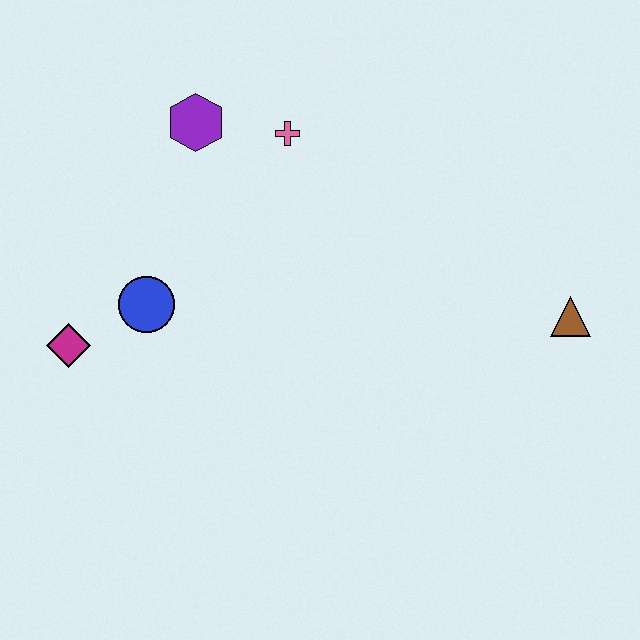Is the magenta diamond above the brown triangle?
No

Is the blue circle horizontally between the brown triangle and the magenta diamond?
Yes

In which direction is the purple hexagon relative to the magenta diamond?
The purple hexagon is above the magenta diamond.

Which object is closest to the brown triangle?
The pink cross is closest to the brown triangle.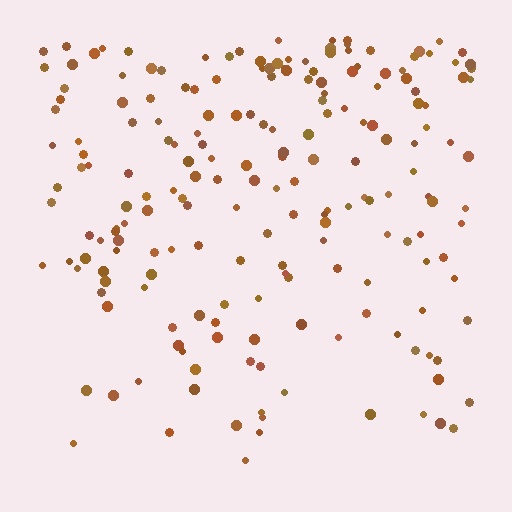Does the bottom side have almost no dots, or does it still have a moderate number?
Still a moderate number, just noticeably fewer than the top.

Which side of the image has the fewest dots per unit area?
The bottom.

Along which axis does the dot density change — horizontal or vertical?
Vertical.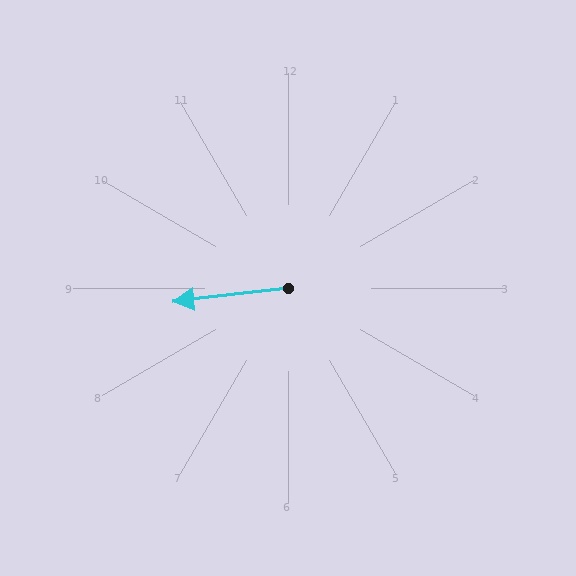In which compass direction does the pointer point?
West.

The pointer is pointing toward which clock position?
Roughly 9 o'clock.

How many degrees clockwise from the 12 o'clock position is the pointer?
Approximately 263 degrees.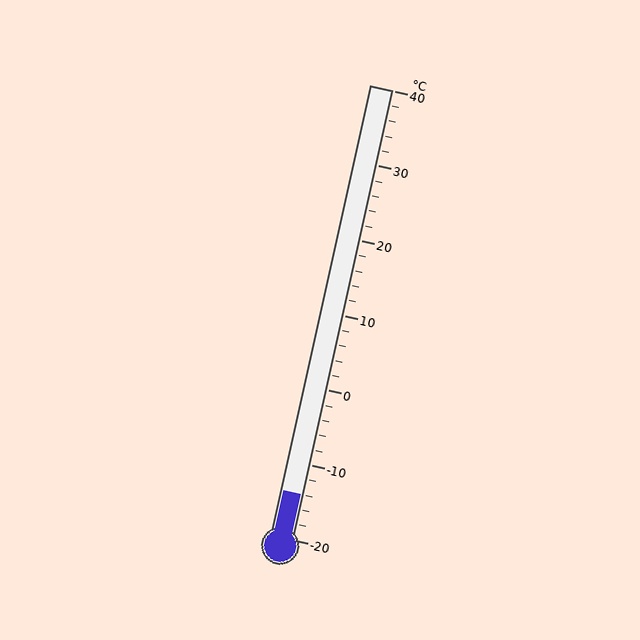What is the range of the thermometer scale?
The thermometer scale ranges from -20°C to 40°C.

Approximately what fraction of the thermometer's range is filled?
The thermometer is filled to approximately 10% of its range.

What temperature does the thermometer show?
The thermometer shows approximately -14°C.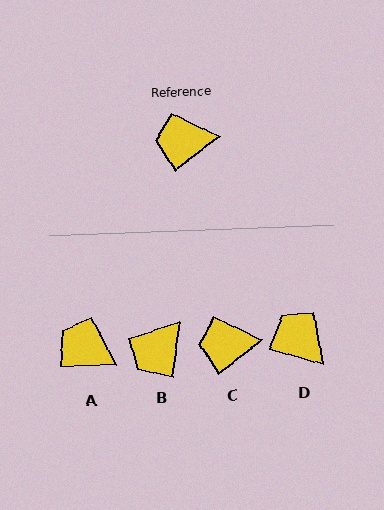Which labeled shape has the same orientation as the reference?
C.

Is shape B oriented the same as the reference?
No, it is off by about 45 degrees.